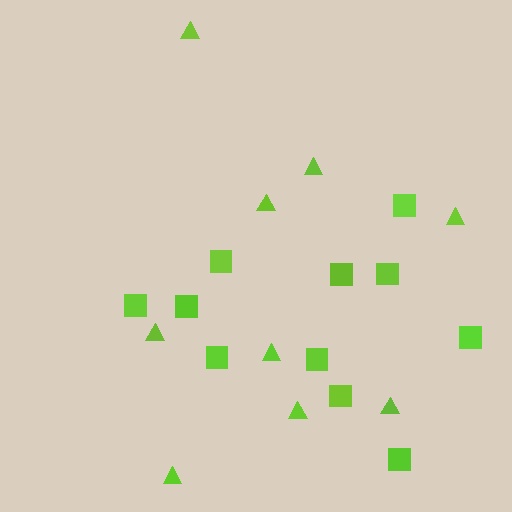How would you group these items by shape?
There are 2 groups: one group of squares (11) and one group of triangles (9).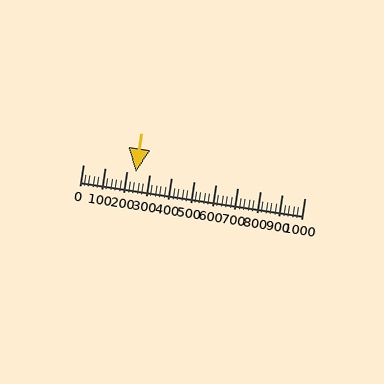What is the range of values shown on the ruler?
The ruler shows values from 0 to 1000.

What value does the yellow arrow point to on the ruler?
The yellow arrow points to approximately 240.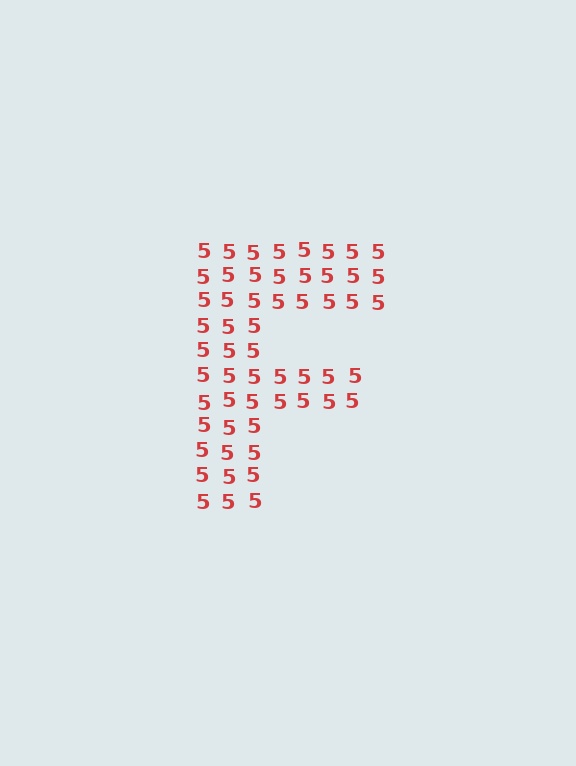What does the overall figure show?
The overall figure shows the letter F.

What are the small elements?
The small elements are digit 5's.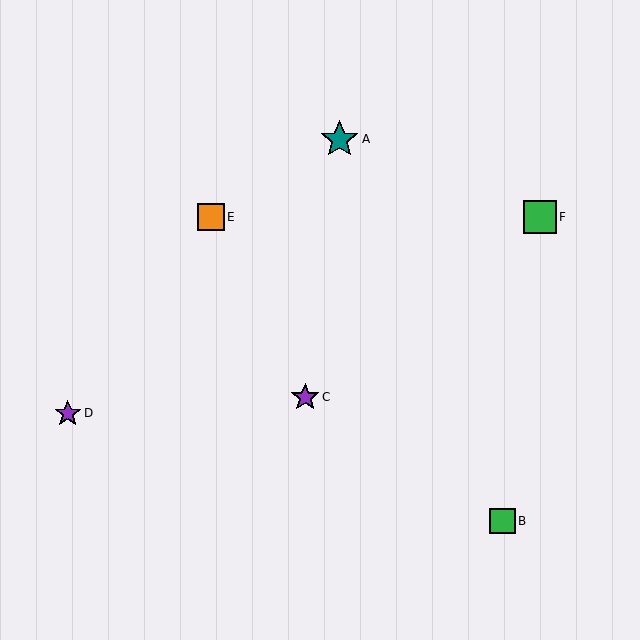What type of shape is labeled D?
Shape D is a purple star.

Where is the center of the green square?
The center of the green square is at (540, 217).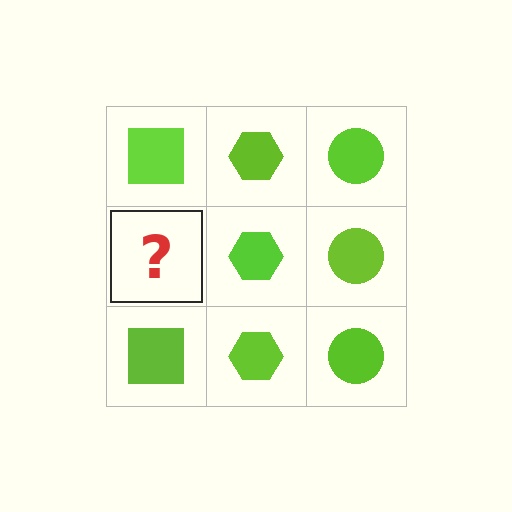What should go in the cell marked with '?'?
The missing cell should contain a lime square.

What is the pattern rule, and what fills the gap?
The rule is that each column has a consistent shape. The gap should be filled with a lime square.